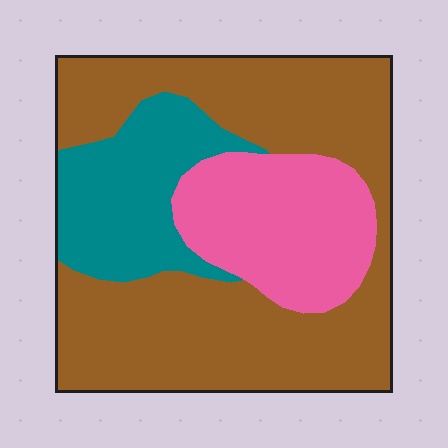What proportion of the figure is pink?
Pink takes up about one fifth (1/5) of the figure.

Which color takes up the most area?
Brown, at roughly 60%.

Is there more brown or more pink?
Brown.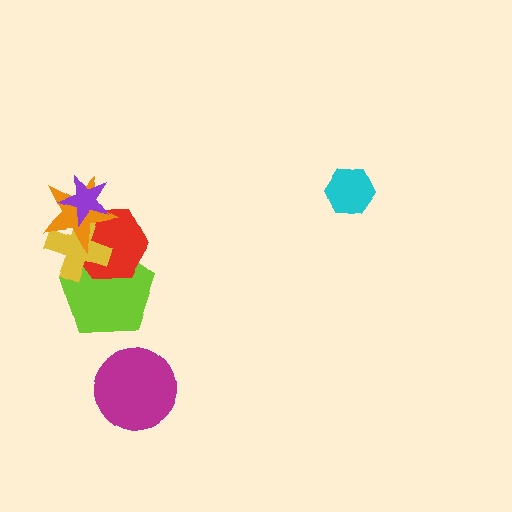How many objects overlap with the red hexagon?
4 objects overlap with the red hexagon.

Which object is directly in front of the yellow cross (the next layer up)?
The orange star is directly in front of the yellow cross.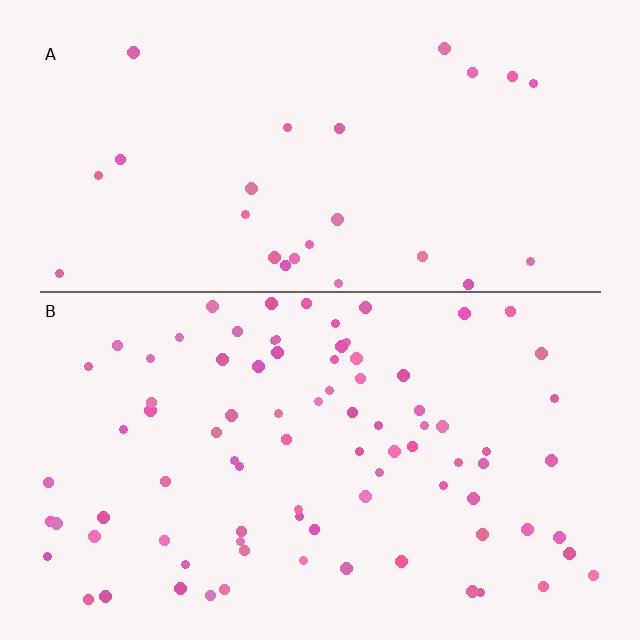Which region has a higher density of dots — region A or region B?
B (the bottom).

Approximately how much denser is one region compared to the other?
Approximately 3.2× — region B over region A.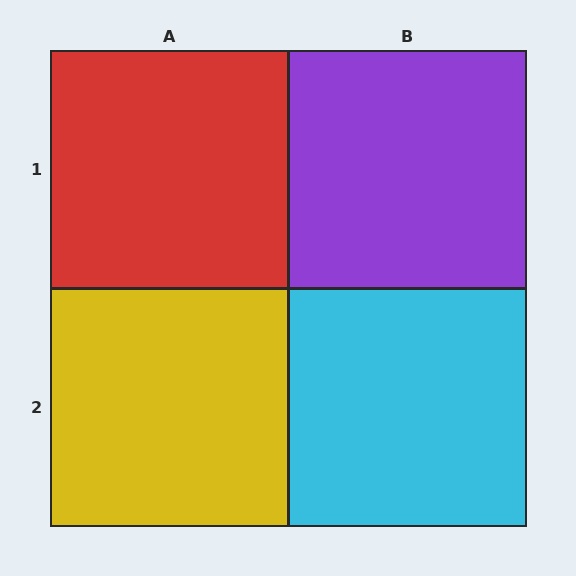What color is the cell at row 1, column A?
Red.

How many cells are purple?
1 cell is purple.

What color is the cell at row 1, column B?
Purple.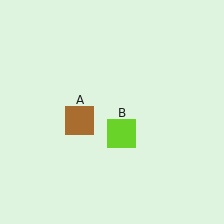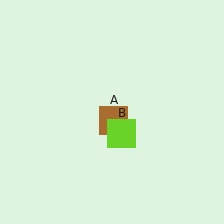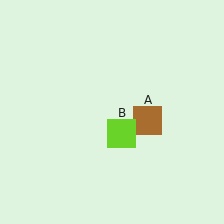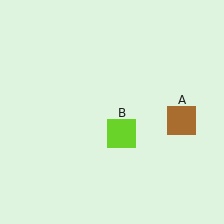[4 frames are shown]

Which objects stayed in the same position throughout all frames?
Lime square (object B) remained stationary.